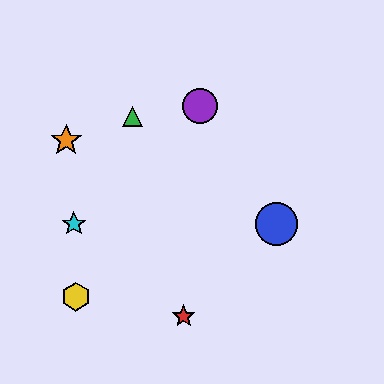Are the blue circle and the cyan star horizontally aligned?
Yes, both are at y≈224.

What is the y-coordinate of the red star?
The red star is at y≈316.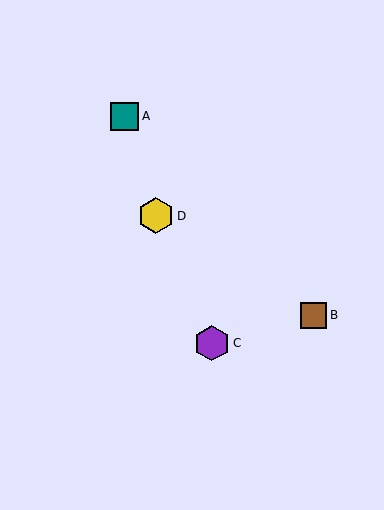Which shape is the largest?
The yellow hexagon (labeled D) is the largest.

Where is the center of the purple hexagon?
The center of the purple hexagon is at (212, 343).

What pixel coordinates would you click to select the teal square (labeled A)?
Click at (125, 116) to select the teal square A.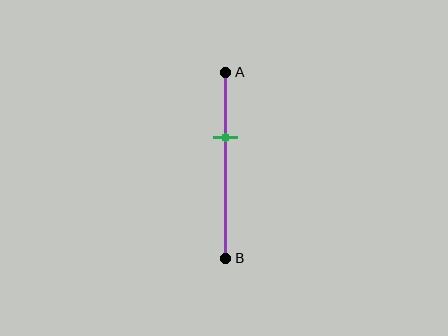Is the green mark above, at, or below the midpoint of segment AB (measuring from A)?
The green mark is above the midpoint of segment AB.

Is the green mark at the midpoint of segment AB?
No, the mark is at about 35% from A, not at the 50% midpoint.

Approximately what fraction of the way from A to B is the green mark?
The green mark is approximately 35% of the way from A to B.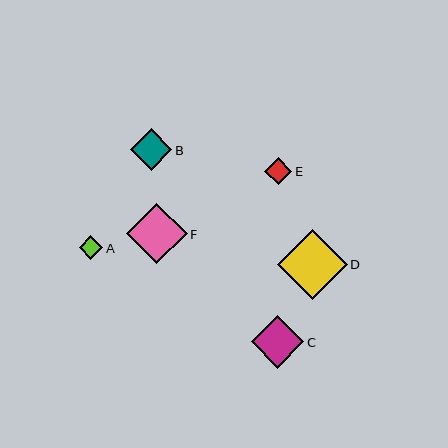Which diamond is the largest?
Diamond D is the largest with a size of approximately 70 pixels.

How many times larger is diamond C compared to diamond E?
Diamond C is approximately 2.0 times the size of diamond E.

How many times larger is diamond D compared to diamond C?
Diamond D is approximately 1.3 times the size of diamond C.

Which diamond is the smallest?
Diamond A is the smallest with a size of approximately 24 pixels.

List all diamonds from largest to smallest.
From largest to smallest: D, F, C, B, E, A.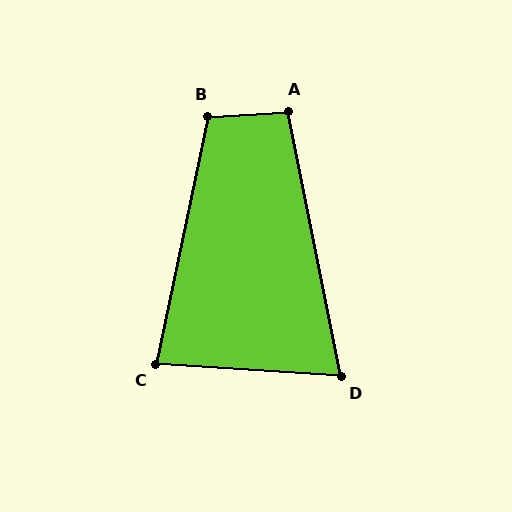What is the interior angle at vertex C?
Approximately 82 degrees (acute).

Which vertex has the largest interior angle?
B, at approximately 105 degrees.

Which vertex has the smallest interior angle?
D, at approximately 75 degrees.